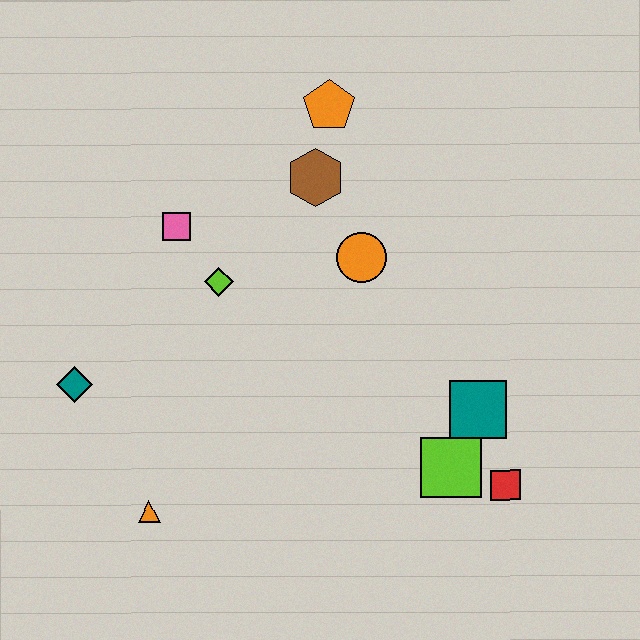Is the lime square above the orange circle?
No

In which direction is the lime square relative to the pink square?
The lime square is to the right of the pink square.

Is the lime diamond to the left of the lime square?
Yes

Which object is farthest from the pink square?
The red square is farthest from the pink square.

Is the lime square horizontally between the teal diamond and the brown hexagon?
No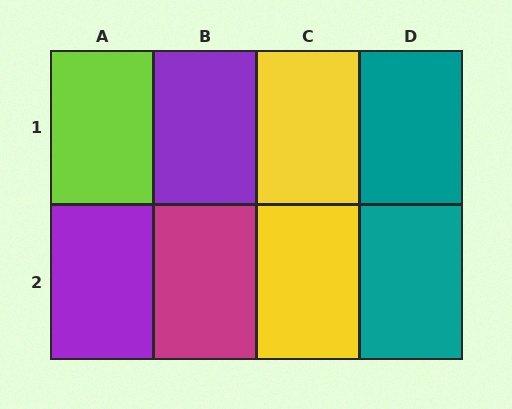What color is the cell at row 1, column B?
Purple.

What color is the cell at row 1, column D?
Teal.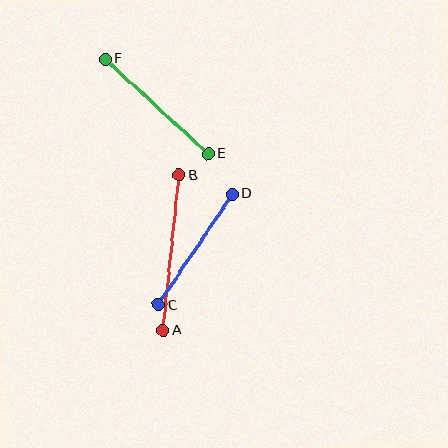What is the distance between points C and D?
The distance is approximately 133 pixels.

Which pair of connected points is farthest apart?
Points A and B are farthest apart.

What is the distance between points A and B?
The distance is approximately 156 pixels.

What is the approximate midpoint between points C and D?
The midpoint is at approximately (195, 249) pixels.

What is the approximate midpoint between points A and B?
The midpoint is at approximately (171, 253) pixels.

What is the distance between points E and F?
The distance is approximately 140 pixels.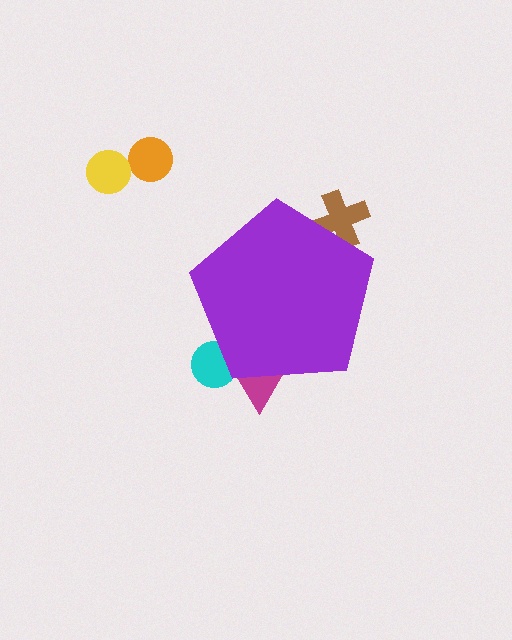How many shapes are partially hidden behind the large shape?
3 shapes are partially hidden.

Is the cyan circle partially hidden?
Yes, the cyan circle is partially hidden behind the purple pentagon.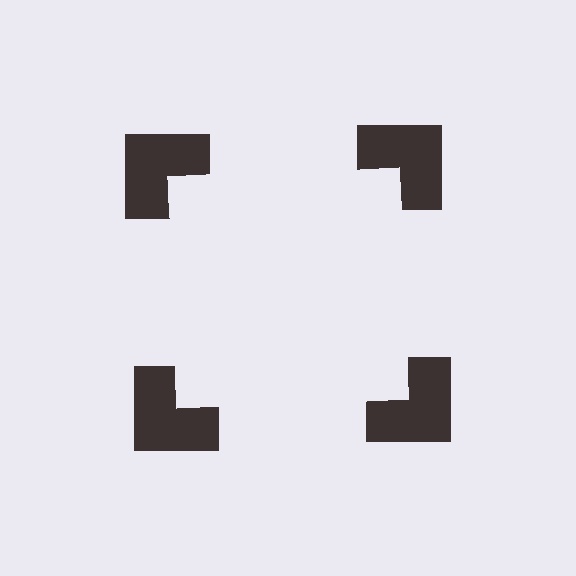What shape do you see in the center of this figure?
An illusory square — its edges are inferred from the aligned wedge cuts in the notched squares, not physically drawn.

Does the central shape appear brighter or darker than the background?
It typically appears slightly brighter than the background, even though no actual brightness change is drawn.